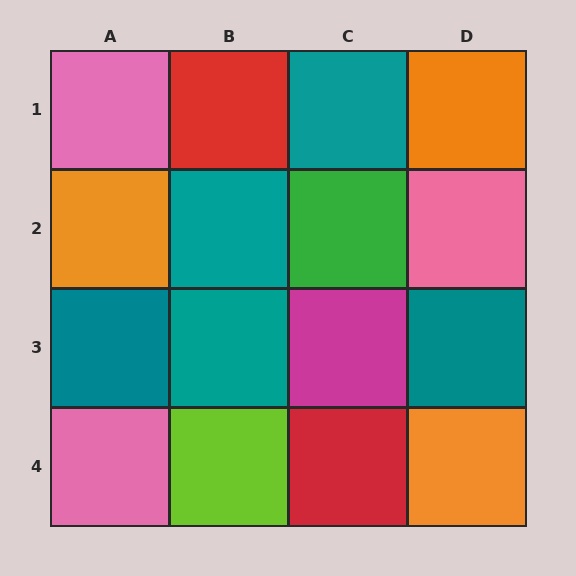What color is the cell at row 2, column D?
Pink.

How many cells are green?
1 cell is green.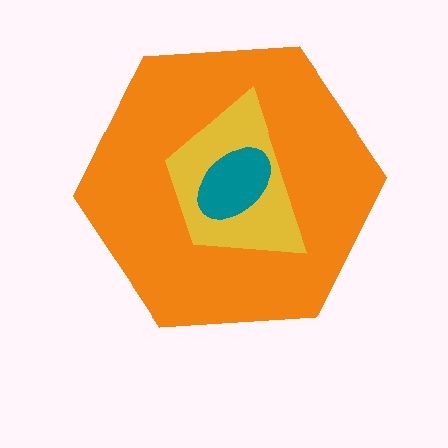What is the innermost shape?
The teal ellipse.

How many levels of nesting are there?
3.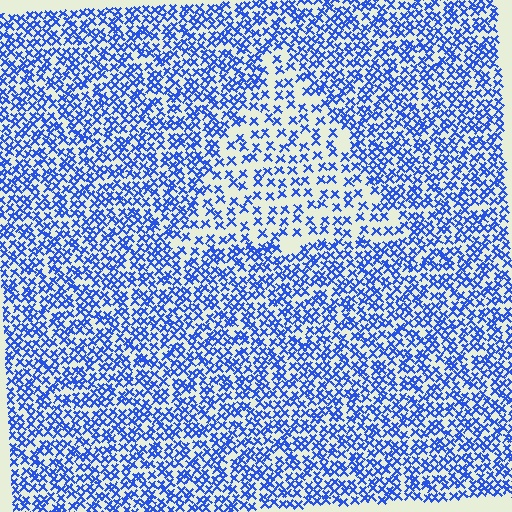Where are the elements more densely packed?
The elements are more densely packed outside the triangle boundary.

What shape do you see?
I see a triangle.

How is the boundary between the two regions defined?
The boundary is defined by a change in element density (approximately 2.0x ratio). All elements are the same color, size, and shape.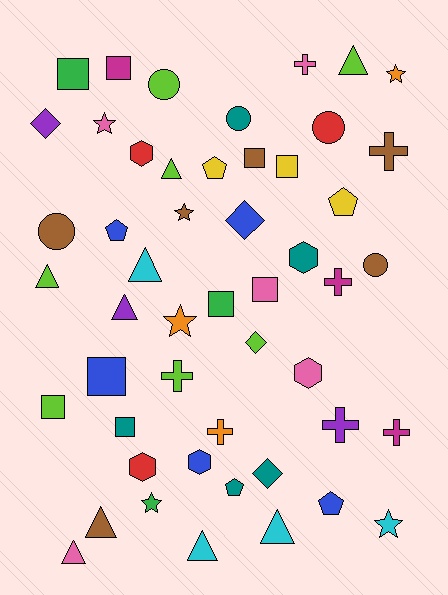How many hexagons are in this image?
There are 5 hexagons.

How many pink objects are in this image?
There are 5 pink objects.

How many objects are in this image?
There are 50 objects.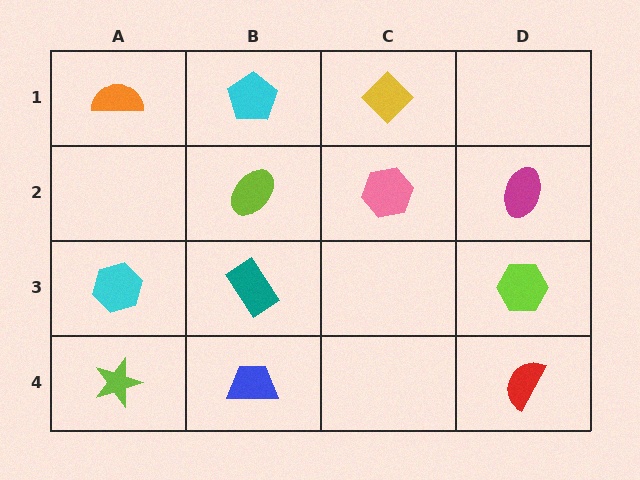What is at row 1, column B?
A cyan pentagon.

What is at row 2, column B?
A lime ellipse.